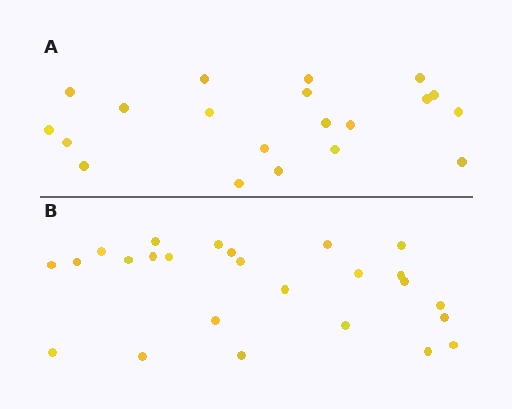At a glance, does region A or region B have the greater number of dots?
Region B (the bottom region) has more dots.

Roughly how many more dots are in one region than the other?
Region B has about 5 more dots than region A.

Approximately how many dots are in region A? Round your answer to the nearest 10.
About 20 dots.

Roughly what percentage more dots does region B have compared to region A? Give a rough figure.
About 25% more.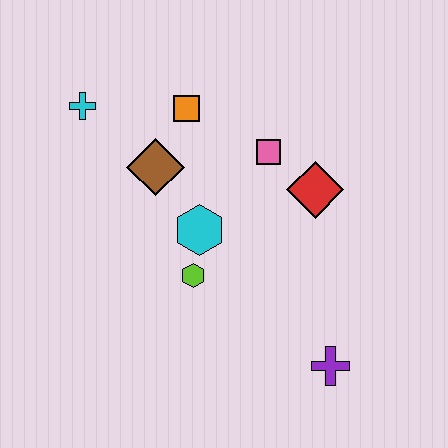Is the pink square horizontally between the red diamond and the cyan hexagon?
Yes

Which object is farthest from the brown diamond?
The purple cross is farthest from the brown diamond.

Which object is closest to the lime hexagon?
The cyan hexagon is closest to the lime hexagon.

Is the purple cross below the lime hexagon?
Yes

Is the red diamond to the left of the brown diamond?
No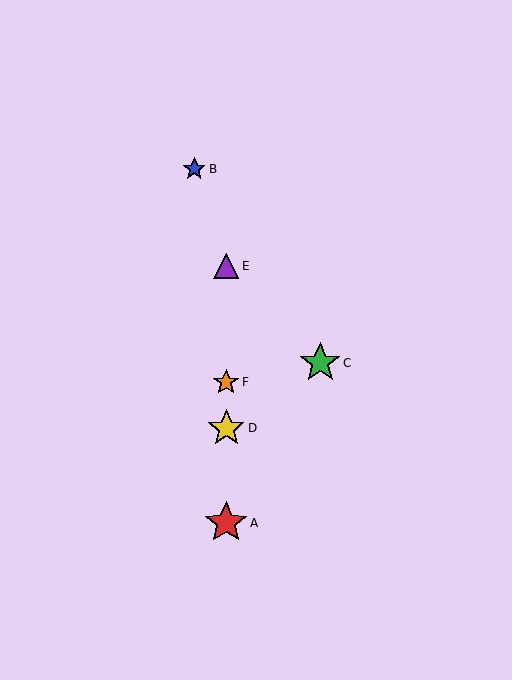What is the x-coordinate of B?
Object B is at x≈194.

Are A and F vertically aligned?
Yes, both are at x≈226.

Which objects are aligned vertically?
Objects A, D, E, F are aligned vertically.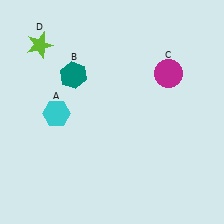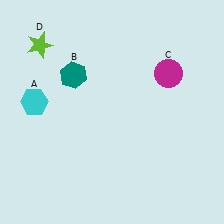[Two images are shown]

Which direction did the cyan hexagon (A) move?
The cyan hexagon (A) moved left.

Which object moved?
The cyan hexagon (A) moved left.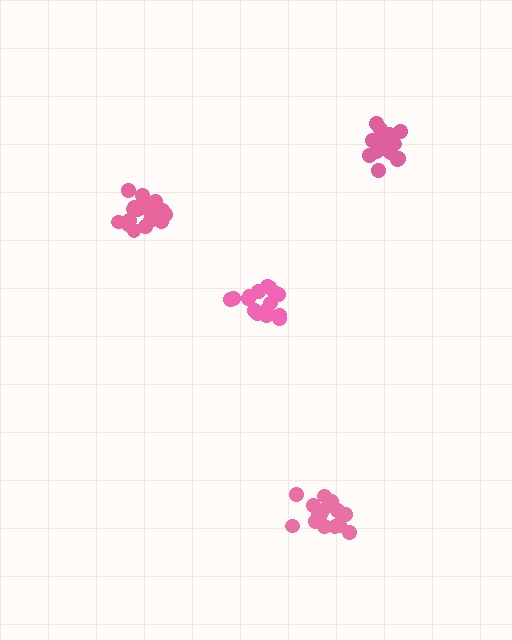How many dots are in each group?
Group 1: 20 dots, Group 2: 16 dots, Group 3: 20 dots, Group 4: 16 dots (72 total).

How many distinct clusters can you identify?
There are 4 distinct clusters.